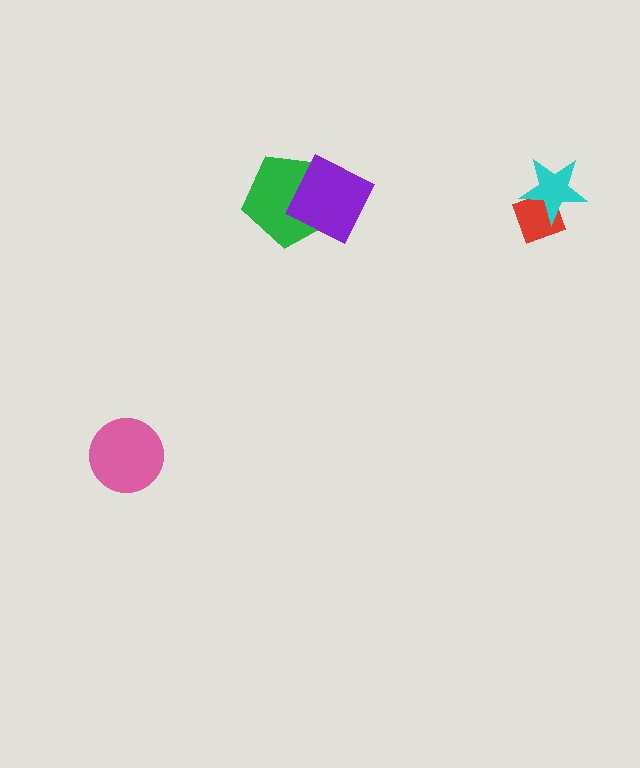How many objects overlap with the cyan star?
1 object overlaps with the cyan star.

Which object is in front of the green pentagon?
The purple diamond is in front of the green pentagon.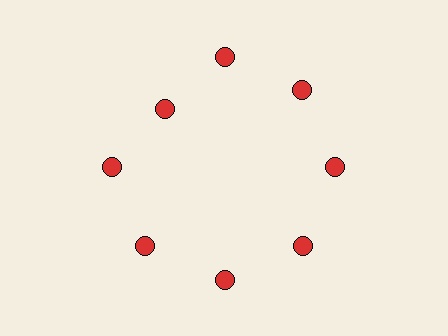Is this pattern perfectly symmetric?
No. The 8 red circles are arranged in a ring, but one element near the 10 o'clock position is pulled inward toward the center, breaking the 8-fold rotational symmetry.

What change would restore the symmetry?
The symmetry would be restored by moving it outward, back onto the ring so that all 8 circles sit at equal angles and equal distance from the center.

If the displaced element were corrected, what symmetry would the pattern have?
It would have 8-fold rotational symmetry — the pattern would map onto itself every 45 degrees.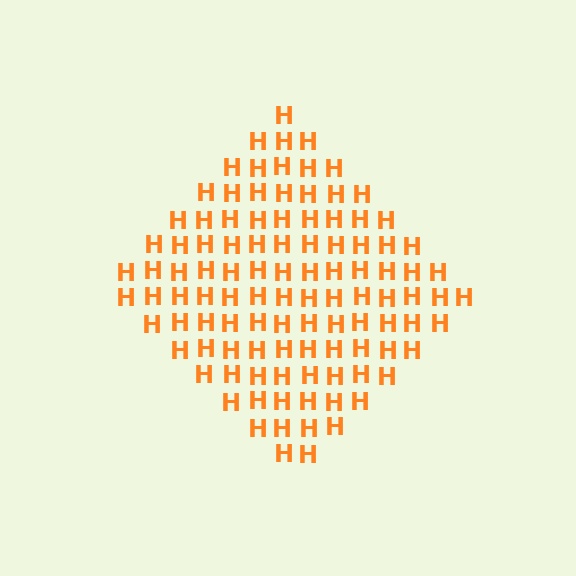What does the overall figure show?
The overall figure shows a diamond.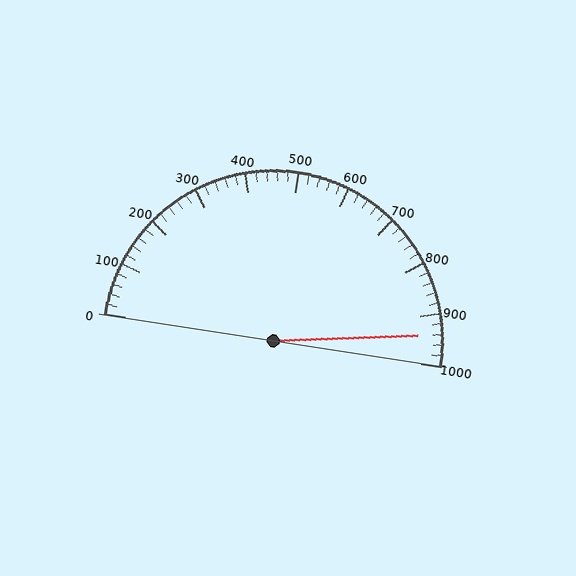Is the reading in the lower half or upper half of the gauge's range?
The reading is in the upper half of the range (0 to 1000).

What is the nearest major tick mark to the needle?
The nearest major tick mark is 900.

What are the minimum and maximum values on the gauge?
The gauge ranges from 0 to 1000.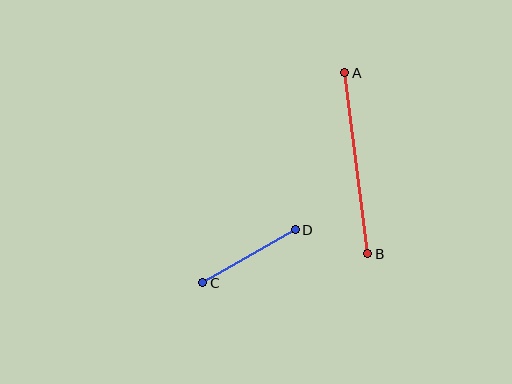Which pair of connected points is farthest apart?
Points A and B are farthest apart.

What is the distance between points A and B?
The distance is approximately 182 pixels.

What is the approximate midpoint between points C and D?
The midpoint is at approximately (249, 256) pixels.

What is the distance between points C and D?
The distance is approximately 106 pixels.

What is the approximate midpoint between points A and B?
The midpoint is at approximately (356, 163) pixels.